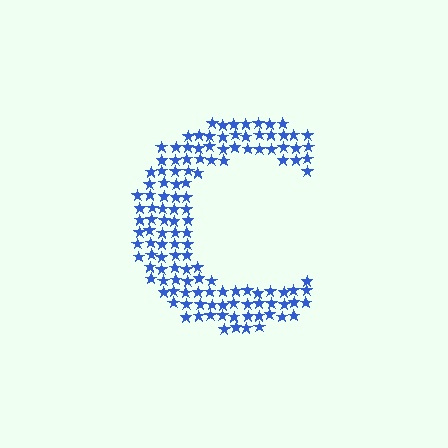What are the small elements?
The small elements are stars.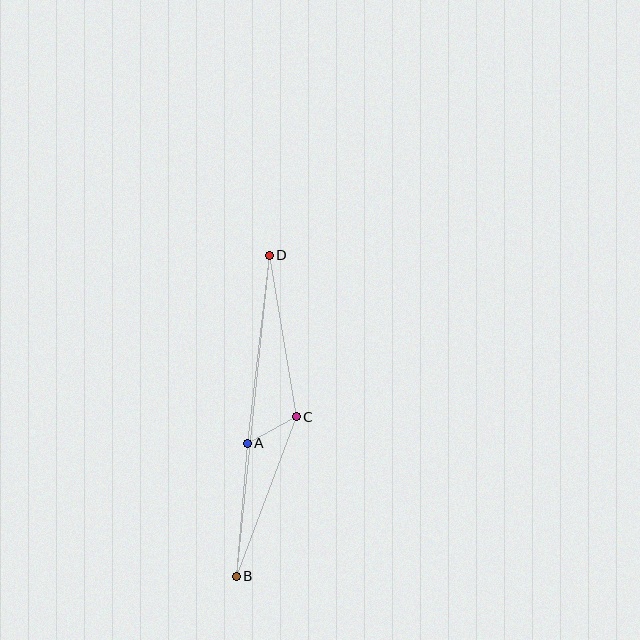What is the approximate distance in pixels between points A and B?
The distance between A and B is approximately 133 pixels.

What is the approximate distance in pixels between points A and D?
The distance between A and D is approximately 189 pixels.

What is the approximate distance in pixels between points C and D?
The distance between C and D is approximately 163 pixels.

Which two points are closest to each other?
Points A and C are closest to each other.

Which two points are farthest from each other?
Points B and D are farthest from each other.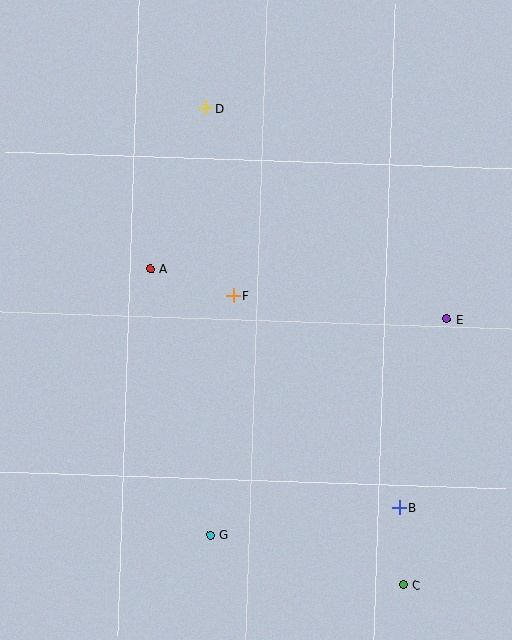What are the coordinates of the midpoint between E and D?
The midpoint between E and D is at (326, 214).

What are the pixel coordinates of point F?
Point F is at (233, 295).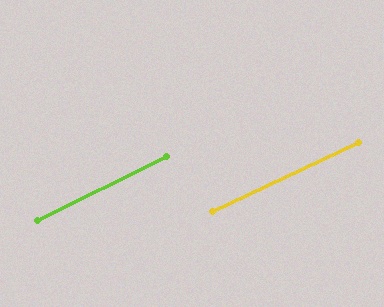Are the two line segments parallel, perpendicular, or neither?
Parallel — their directions differ by only 1.0°.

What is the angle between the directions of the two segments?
Approximately 1 degree.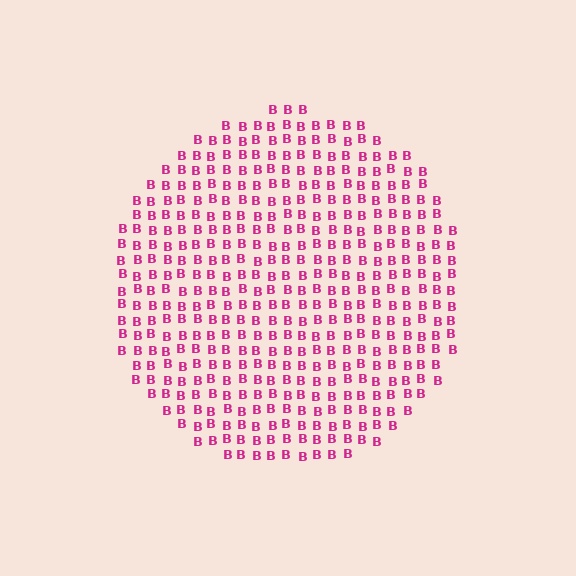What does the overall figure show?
The overall figure shows a circle.